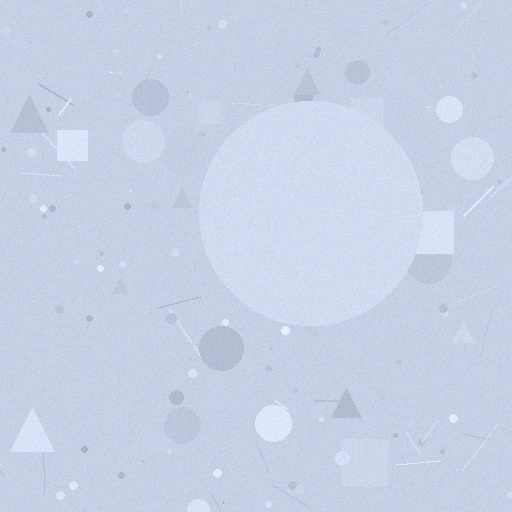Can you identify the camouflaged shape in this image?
The camouflaged shape is a circle.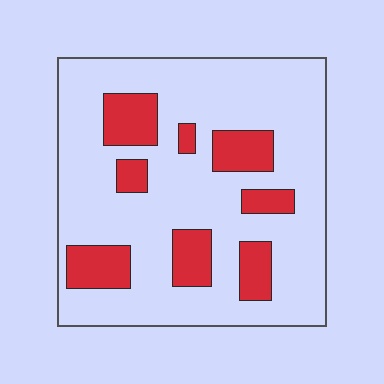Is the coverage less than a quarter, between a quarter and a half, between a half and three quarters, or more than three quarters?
Less than a quarter.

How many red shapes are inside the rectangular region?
8.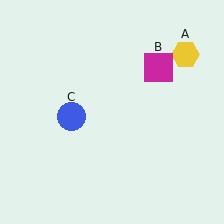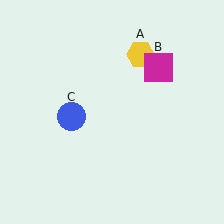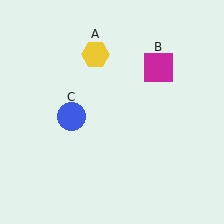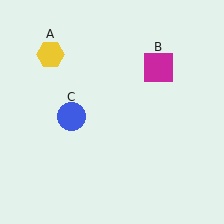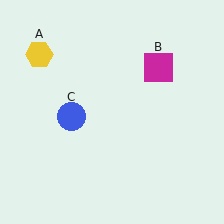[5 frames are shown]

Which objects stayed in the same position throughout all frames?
Magenta square (object B) and blue circle (object C) remained stationary.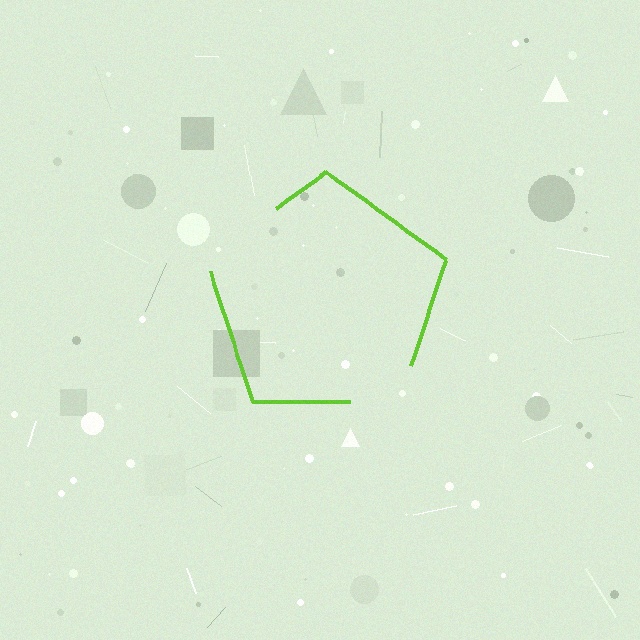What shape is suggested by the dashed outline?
The dashed outline suggests a pentagon.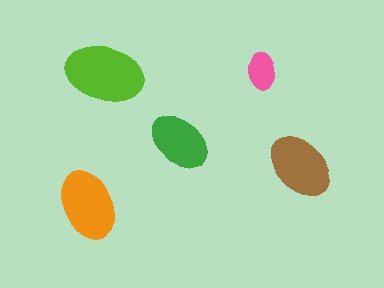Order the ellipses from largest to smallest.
the lime one, the orange one, the brown one, the green one, the pink one.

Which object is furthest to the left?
The orange ellipse is leftmost.